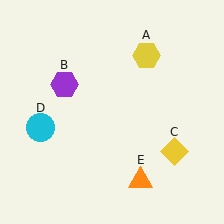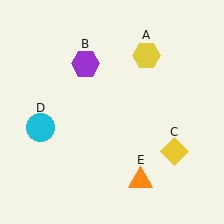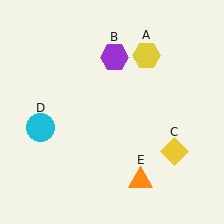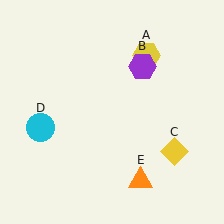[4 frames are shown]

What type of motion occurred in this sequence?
The purple hexagon (object B) rotated clockwise around the center of the scene.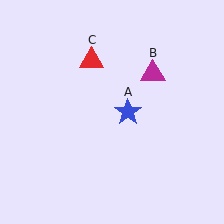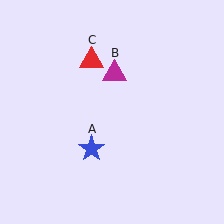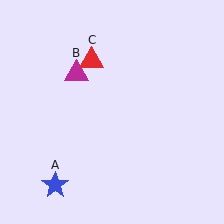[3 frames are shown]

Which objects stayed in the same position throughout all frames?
Red triangle (object C) remained stationary.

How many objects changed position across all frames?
2 objects changed position: blue star (object A), magenta triangle (object B).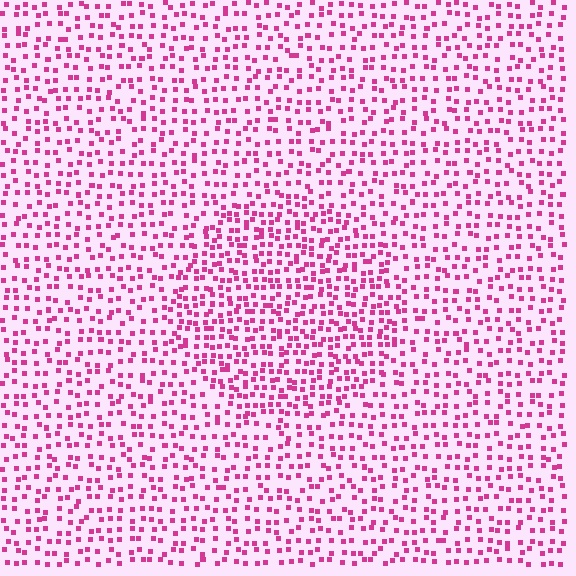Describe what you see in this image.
The image contains small magenta elements arranged at two different densities. A circle-shaped region is visible where the elements are more densely packed than the surrounding area.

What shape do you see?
I see a circle.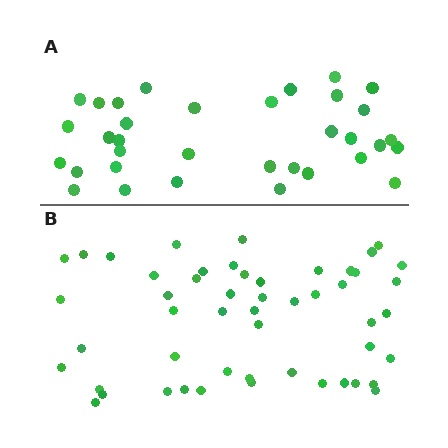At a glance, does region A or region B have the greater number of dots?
Region B (the bottom region) has more dots.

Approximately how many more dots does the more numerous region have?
Region B has approximately 15 more dots than region A.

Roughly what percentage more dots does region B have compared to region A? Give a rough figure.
About 50% more.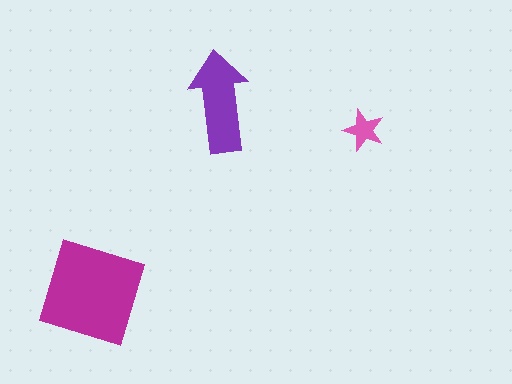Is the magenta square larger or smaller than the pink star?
Larger.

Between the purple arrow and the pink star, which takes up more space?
The purple arrow.